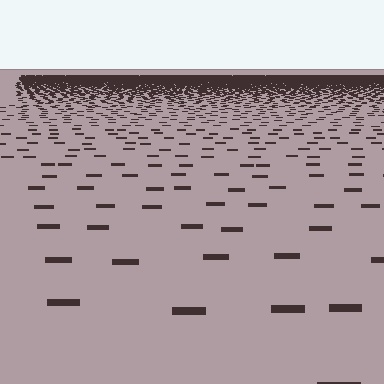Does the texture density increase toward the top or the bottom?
Density increases toward the top.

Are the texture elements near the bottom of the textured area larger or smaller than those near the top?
Larger. Near the bottom, elements are closer to the viewer and appear at a bigger on-screen size.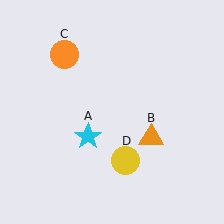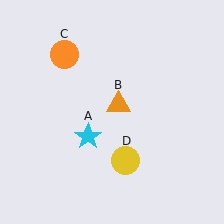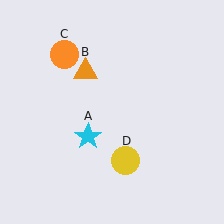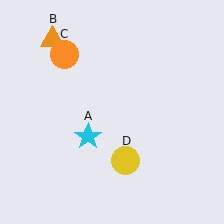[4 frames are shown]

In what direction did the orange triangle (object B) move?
The orange triangle (object B) moved up and to the left.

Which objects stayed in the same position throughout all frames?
Cyan star (object A) and orange circle (object C) and yellow circle (object D) remained stationary.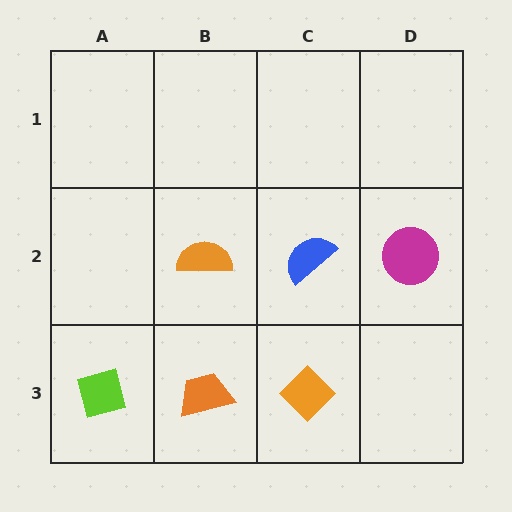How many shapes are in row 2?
3 shapes.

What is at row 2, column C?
A blue semicircle.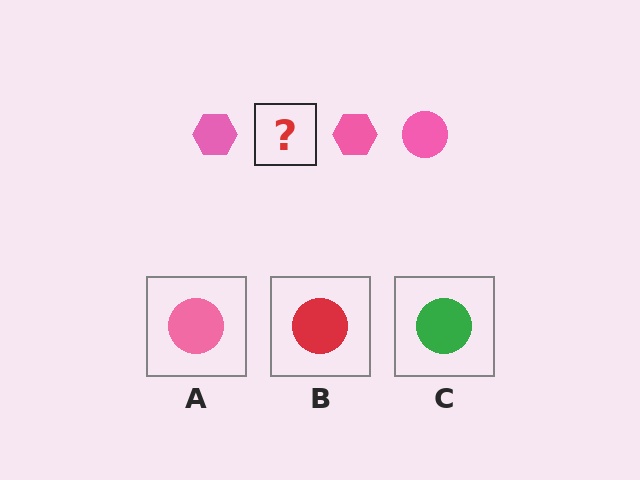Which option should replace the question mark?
Option A.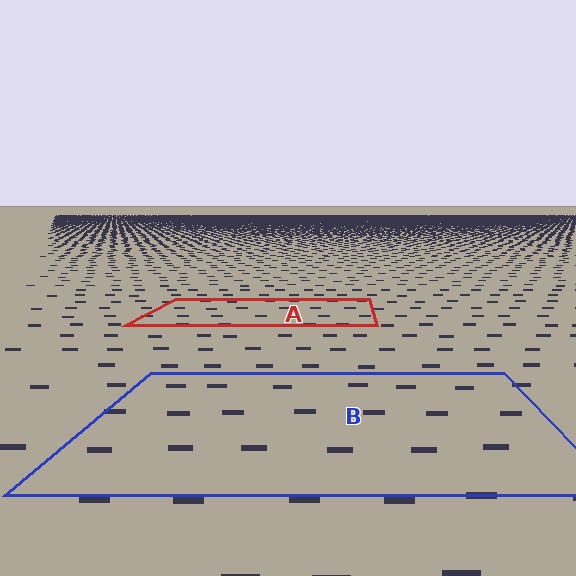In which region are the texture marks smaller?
The texture marks are smaller in region A, because it is farther away.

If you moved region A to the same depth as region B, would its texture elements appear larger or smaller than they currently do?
They would appear larger. At a closer depth, the same texture elements are projected at a bigger on-screen size.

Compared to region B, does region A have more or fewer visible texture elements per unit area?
Region A has more texture elements per unit area — they are packed more densely because it is farther away.